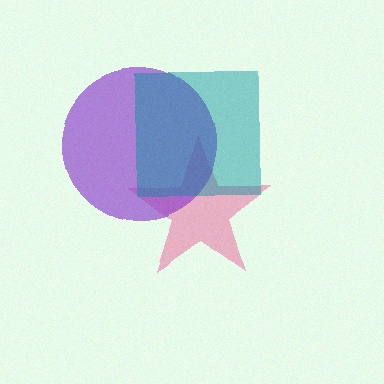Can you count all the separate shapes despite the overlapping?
Yes, there are 3 separate shapes.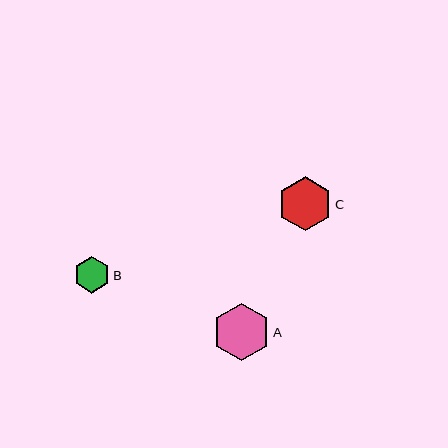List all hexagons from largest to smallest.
From largest to smallest: A, C, B.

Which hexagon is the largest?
Hexagon A is the largest with a size of approximately 57 pixels.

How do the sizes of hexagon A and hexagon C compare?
Hexagon A and hexagon C are approximately the same size.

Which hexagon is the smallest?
Hexagon B is the smallest with a size of approximately 37 pixels.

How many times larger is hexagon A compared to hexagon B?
Hexagon A is approximately 1.6 times the size of hexagon B.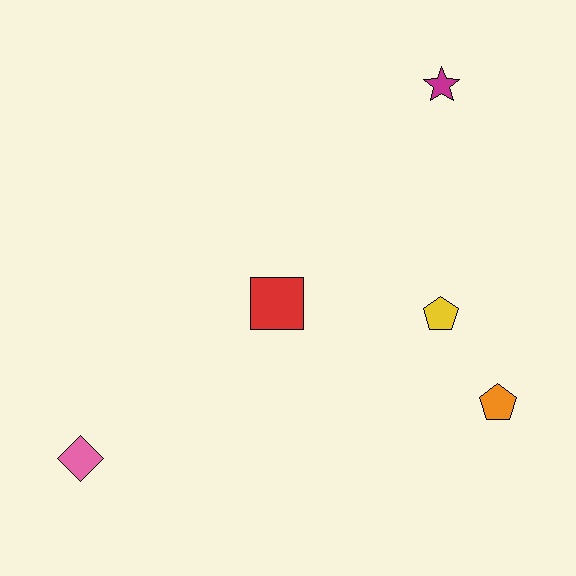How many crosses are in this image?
There are no crosses.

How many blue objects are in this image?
There are no blue objects.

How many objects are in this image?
There are 5 objects.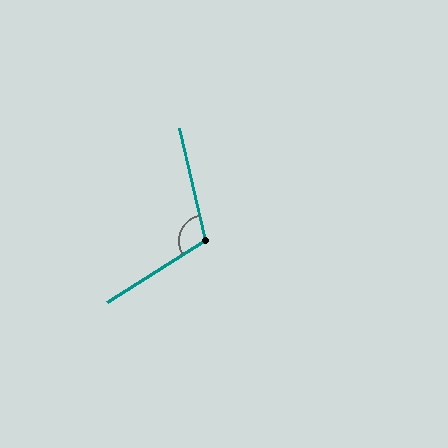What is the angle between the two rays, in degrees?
Approximately 109 degrees.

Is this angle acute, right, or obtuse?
It is obtuse.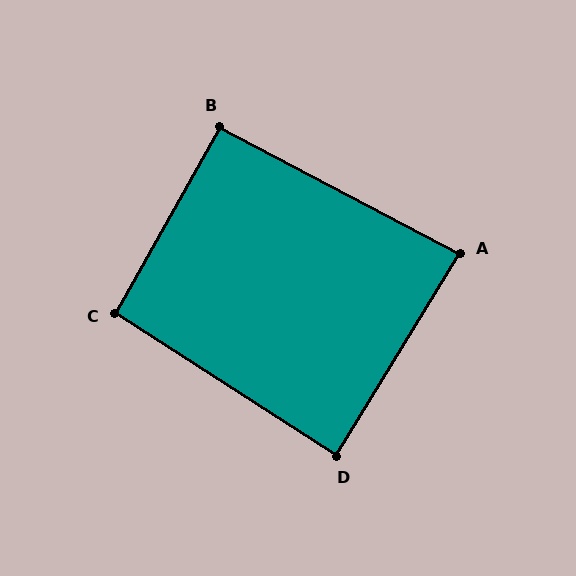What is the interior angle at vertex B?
Approximately 91 degrees (approximately right).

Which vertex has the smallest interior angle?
A, at approximately 87 degrees.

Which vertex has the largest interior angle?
C, at approximately 93 degrees.